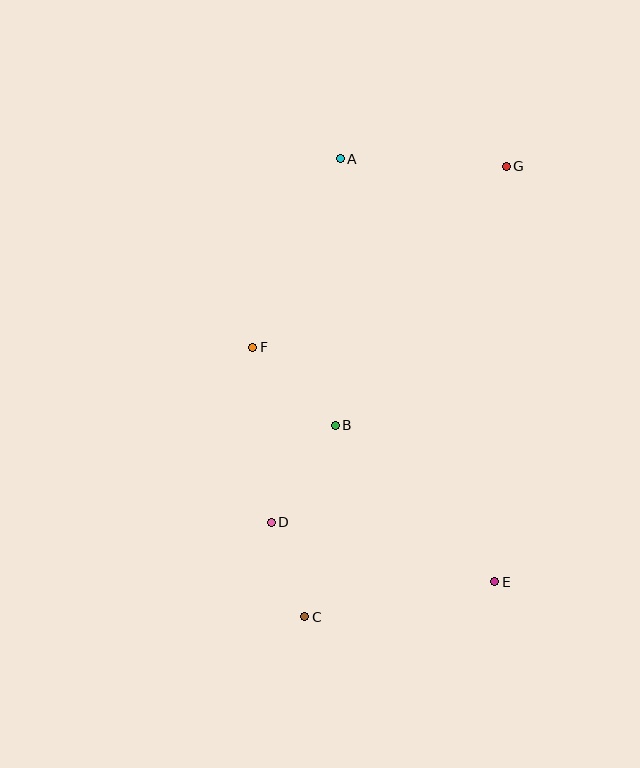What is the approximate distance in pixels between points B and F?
The distance between B and F is approximately 113 pixels.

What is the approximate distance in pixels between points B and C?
The distance between B and C is approximately 194 pixels.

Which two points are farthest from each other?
Points C and G are farthest from each other.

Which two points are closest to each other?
Points C and D are closest to each other.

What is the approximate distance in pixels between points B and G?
The distance between B and G is approximately 310 pixels.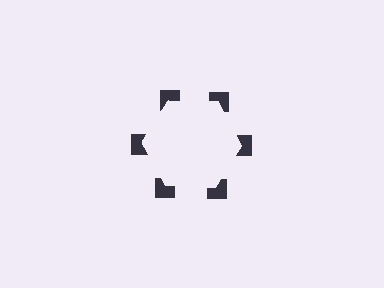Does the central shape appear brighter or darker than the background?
It typically appears slightly brighter than the background, even though no actual brightness change is drawn.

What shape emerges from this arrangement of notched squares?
An illusory hexagon — its edges are inferred from the aligned wedge cuts in the notched squares, not physically drawn.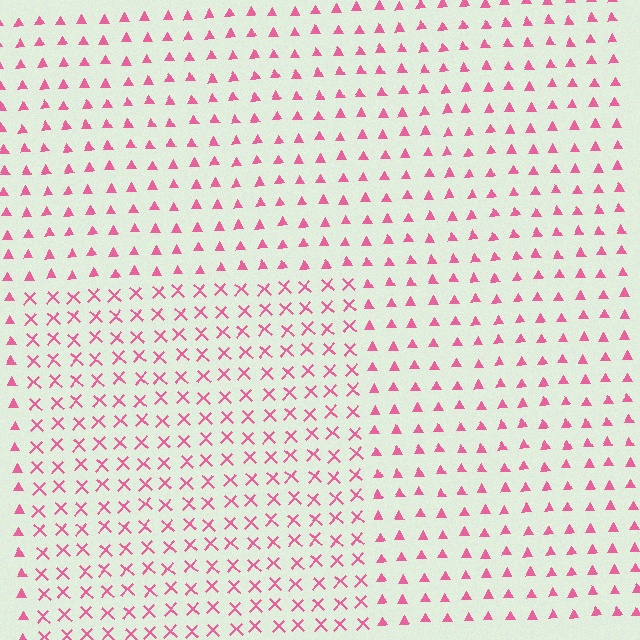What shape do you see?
I see a rectangle.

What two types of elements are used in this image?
The image uses X marks inside the rectangle region and triangles outside it.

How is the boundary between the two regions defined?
The boundary is defined by a change in element shape: X marks inside vs. triangles outside. All elements share the same color and spacing.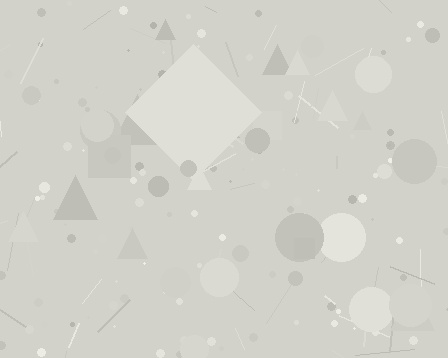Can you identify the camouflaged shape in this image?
The camouflaged shape is a diamond.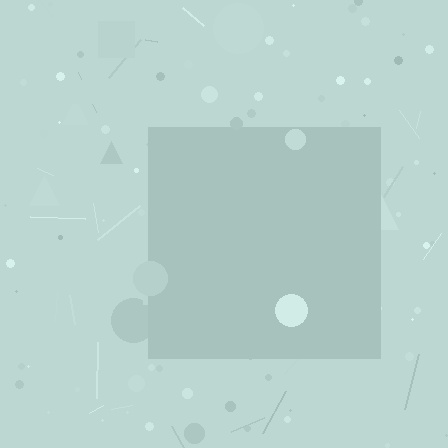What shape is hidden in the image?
A square is hidden in the image.